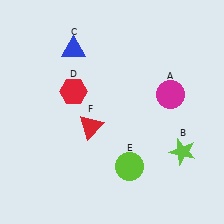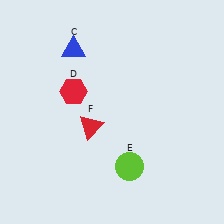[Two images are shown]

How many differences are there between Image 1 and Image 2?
There are 2 differences between the two images.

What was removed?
The magenta circle (A), the lime star (B) were removed in Image 2.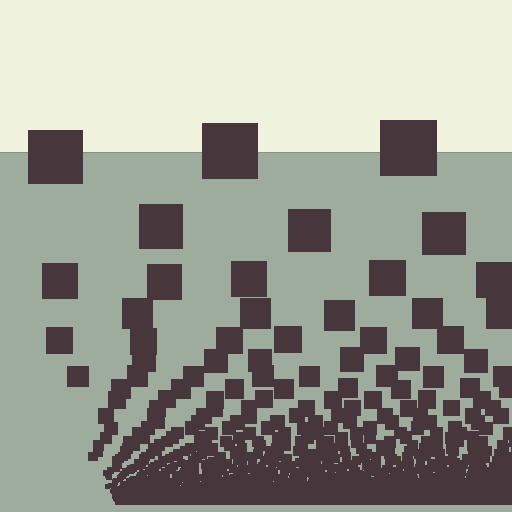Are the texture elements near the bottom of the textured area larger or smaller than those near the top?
Smaller. The gradient is inverted — elements near the bottom are smaller and denser.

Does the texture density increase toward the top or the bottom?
Density increases toward the bottom.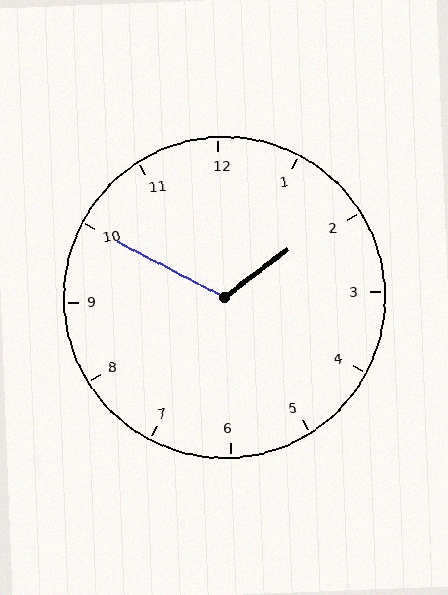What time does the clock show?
1:50.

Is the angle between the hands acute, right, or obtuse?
It is obtuse.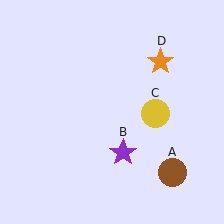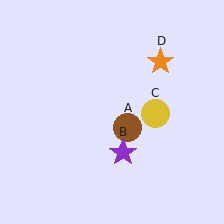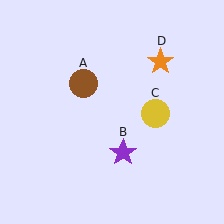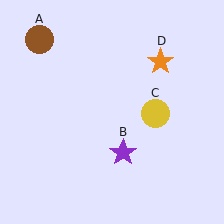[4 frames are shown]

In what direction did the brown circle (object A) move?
The brown circle (object A) moved up and to the left.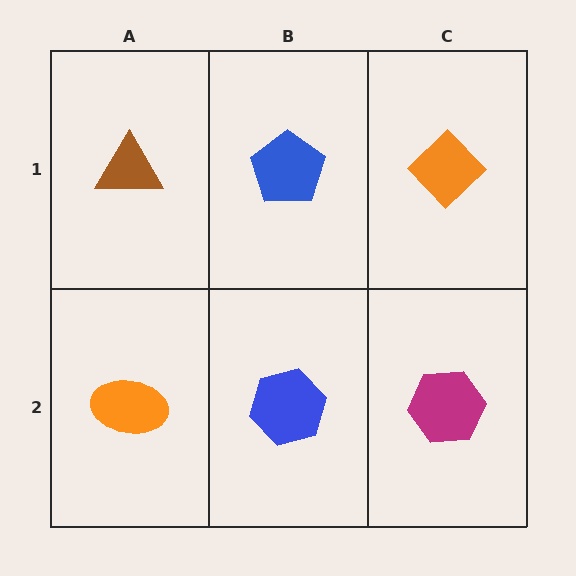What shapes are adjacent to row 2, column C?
An orange diamond (row 1, column C), a blue hexagon (row 2, column B).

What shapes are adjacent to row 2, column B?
A blue pentagon (row 1, column B), an orange ellipse (row 2, column A), a magenta hexagon (row 2, column C).